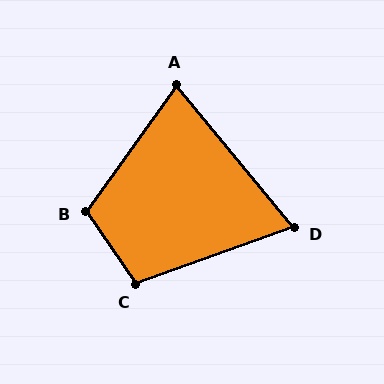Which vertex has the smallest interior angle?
D, at approximately 70 degrees.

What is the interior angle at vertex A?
Approximately 75 degrees (acute).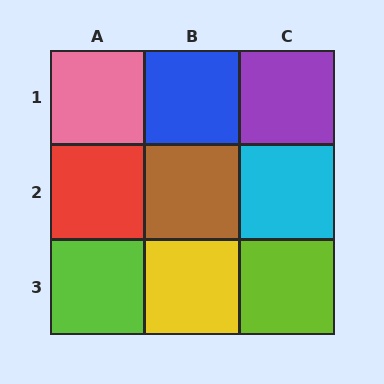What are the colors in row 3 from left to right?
Lime, yellow, lime.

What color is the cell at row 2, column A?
Red.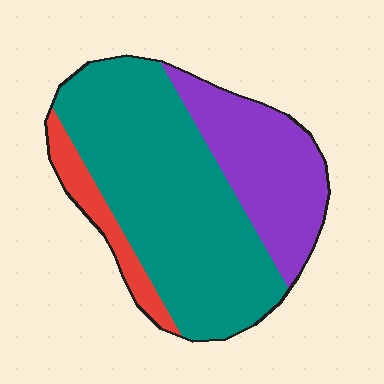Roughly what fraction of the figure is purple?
Purple covers roughly 30% of the figure.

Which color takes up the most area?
Teal, at roughly 60%.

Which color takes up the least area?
Red, at roughly 10%.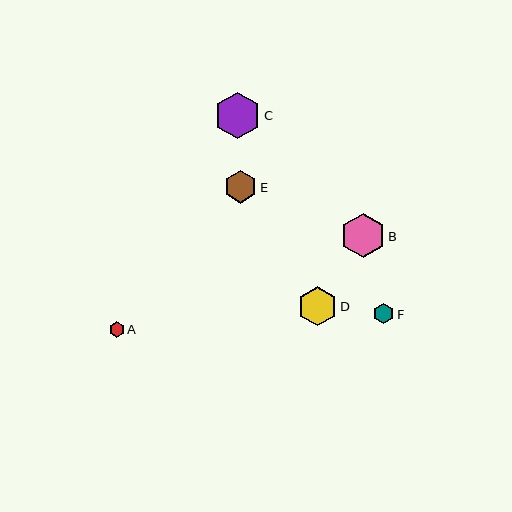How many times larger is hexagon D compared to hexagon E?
Hexagon D is approximately 1.2 times the size of hexagon E.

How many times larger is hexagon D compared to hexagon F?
Hexagon D is approximately 2.0 times the size of hexagon F.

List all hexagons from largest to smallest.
From largest to smallest: C, B, D, E, F, A.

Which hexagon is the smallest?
Hexagon A is the smallest with a size of approximately 15 pixels.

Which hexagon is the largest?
Hexagon C is the largest with a size of approximately 46 pixels.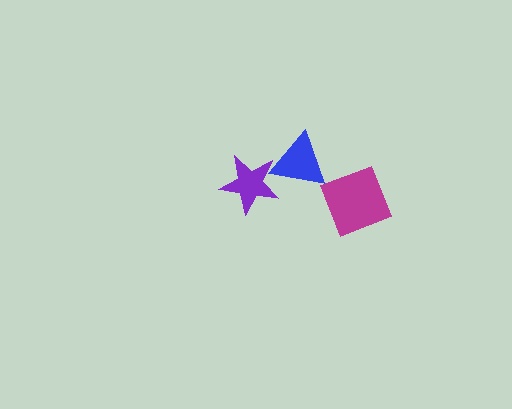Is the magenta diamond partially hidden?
No, no other shape covers it.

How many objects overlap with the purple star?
1 object overlaps with the purple star.